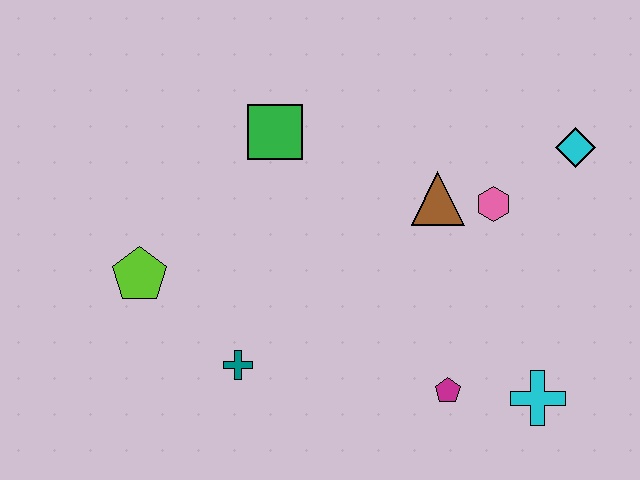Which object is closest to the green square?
The brown triangle is closest to the green square.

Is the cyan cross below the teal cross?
Yes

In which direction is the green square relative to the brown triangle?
The green square is to the left of the brown triangle.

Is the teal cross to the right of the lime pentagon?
Yes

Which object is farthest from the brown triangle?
The lime pentagon is farthest from the brown triangle.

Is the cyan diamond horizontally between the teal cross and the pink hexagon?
No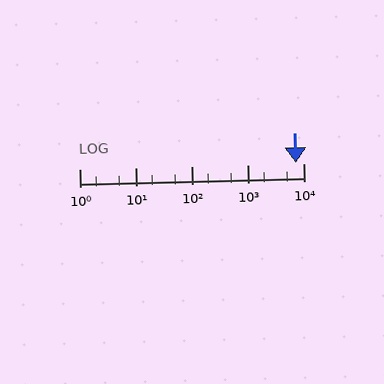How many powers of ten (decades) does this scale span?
The scale spans 4 decades, from 1 to 10000.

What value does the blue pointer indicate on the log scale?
The pointer indicates approximately 7400.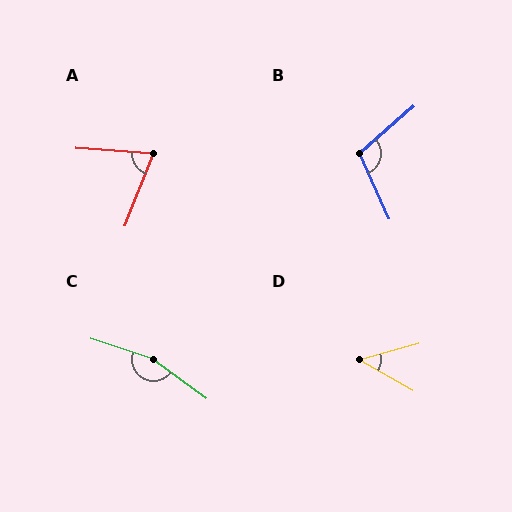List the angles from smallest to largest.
D (45°), A (72°), B (107°), C (161°).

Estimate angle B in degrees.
Approximately 107 degrees.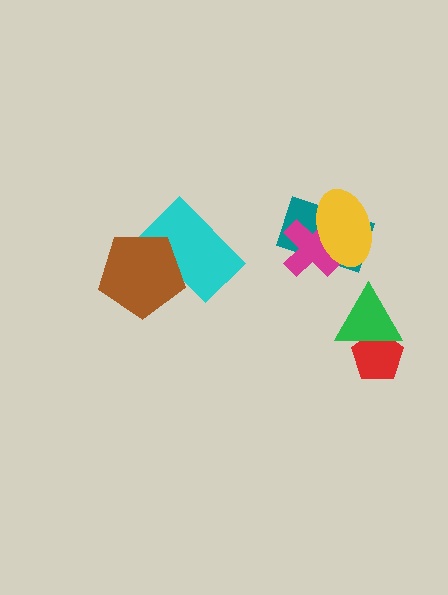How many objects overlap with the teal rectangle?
2 objects overlap with the teal rectangle.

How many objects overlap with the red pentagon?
1 object overlaps with the red pentagon.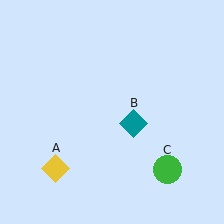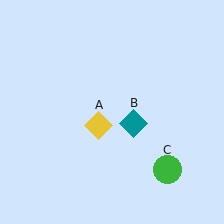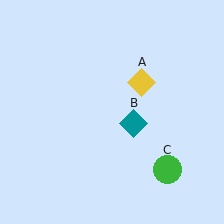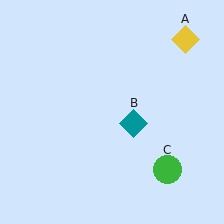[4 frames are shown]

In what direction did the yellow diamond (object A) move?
The yellow diamond (object A) moved up and to the right.